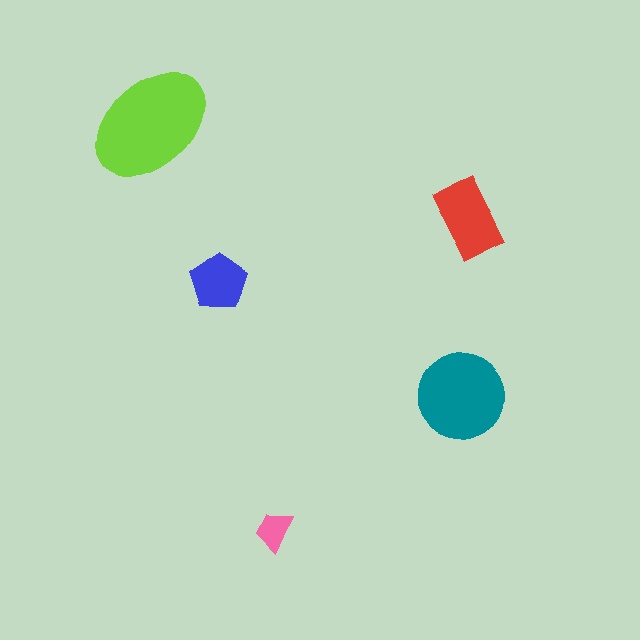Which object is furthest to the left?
The lime ellipse is leftmost.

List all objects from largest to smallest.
The lime ellipse, the teal circle, the red rectangle, the blue pentagon, the pink trapezoid.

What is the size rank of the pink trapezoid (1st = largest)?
5th.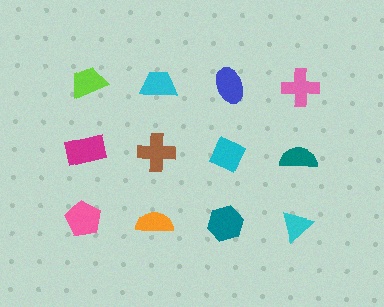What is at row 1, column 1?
A lime trapezoid.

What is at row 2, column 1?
A magenta rectangle.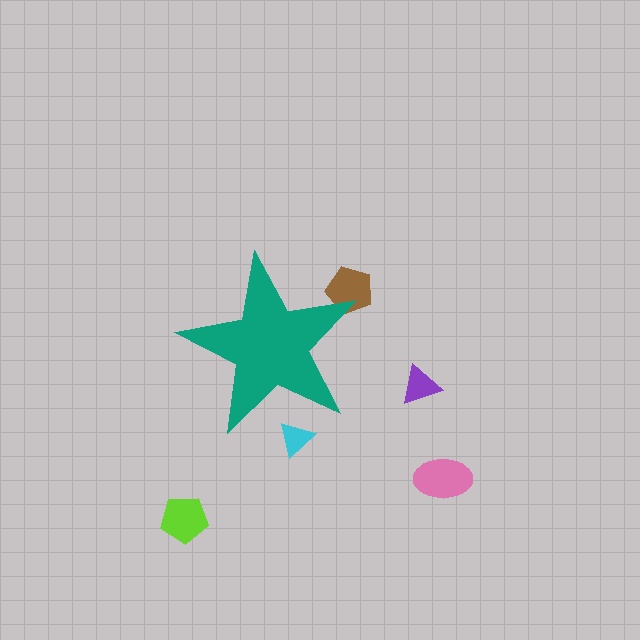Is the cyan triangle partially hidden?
Yes, the cyan triangle is partially hidden behind the teal star.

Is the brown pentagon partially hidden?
Yes, the brown pentagon is partially hidden behind the teal star.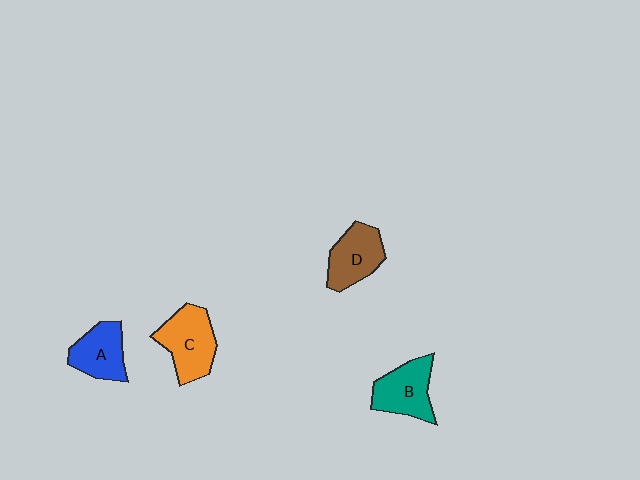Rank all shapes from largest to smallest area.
From largest to smallest: C (orange), B (teal), D (brown), A (blue).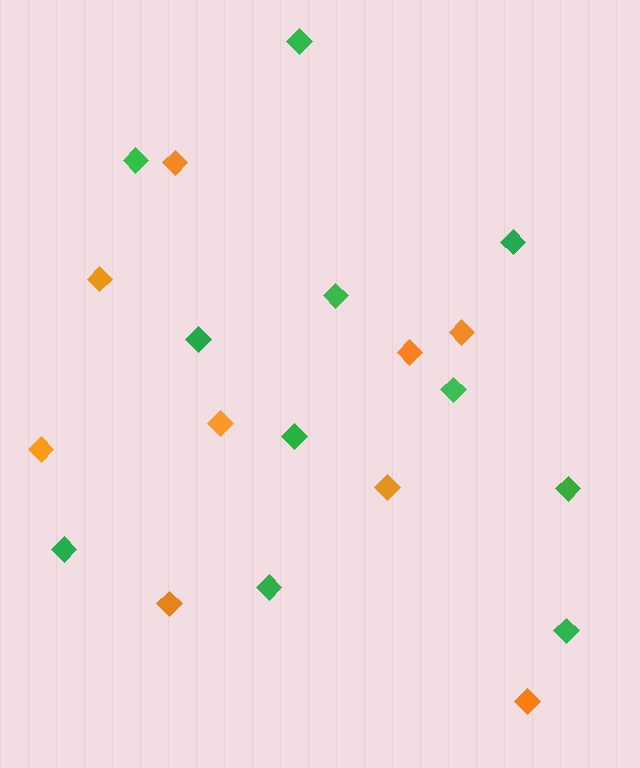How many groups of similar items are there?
There are 2 groups: one group of orange diamonds (9) and one group of green diamonds (11).